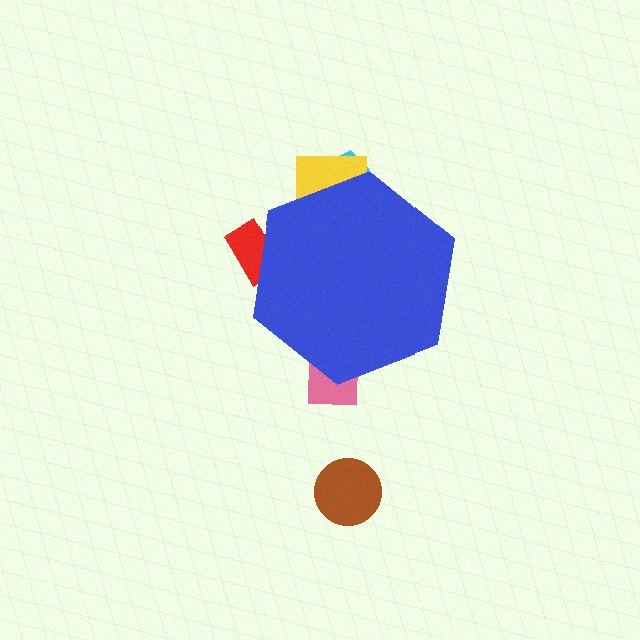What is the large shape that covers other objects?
A blue hexagon.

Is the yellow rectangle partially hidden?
Yes, the yellow rectangle is partially hidden behind the blue hexagon.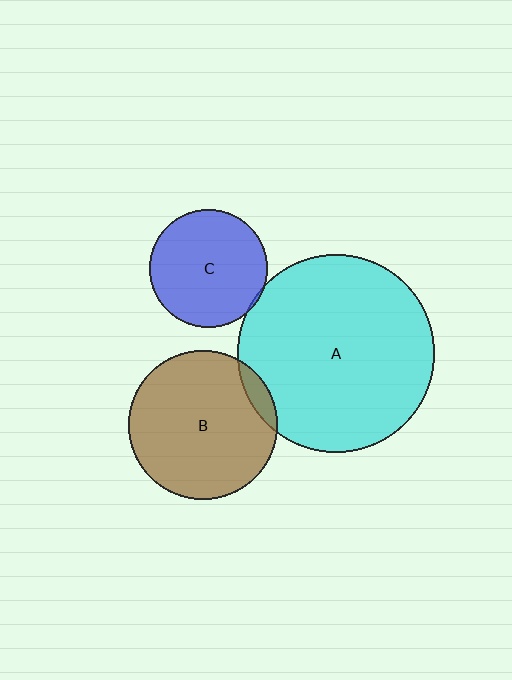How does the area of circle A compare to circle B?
Approximately 1.8 times.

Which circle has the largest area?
Circle A (cyan).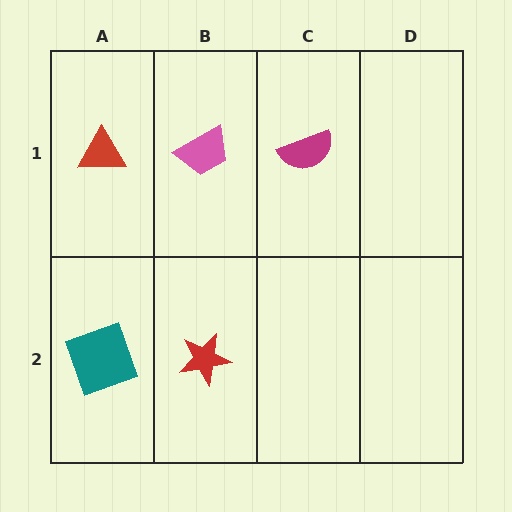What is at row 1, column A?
A red triangle.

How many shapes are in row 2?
2 shapes.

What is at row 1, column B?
A pink trapezoid.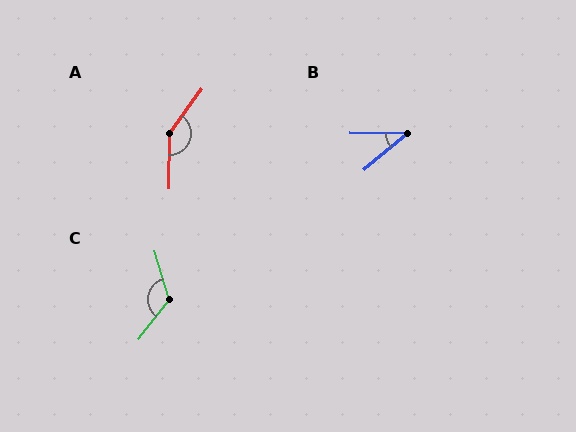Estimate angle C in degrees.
Approximately 126 degrees.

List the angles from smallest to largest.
B (40°), C (126°), A (144°).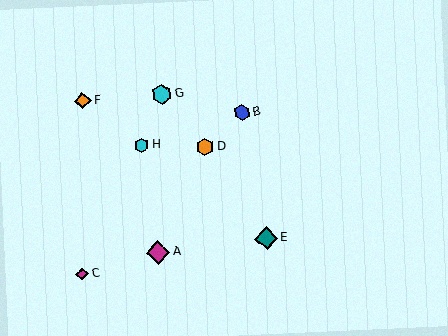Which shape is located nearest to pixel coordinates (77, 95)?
The orange diamond (labeled F) at (83, 101) is nearest to that location.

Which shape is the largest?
The magenta diamond (labeled A) is the largest.